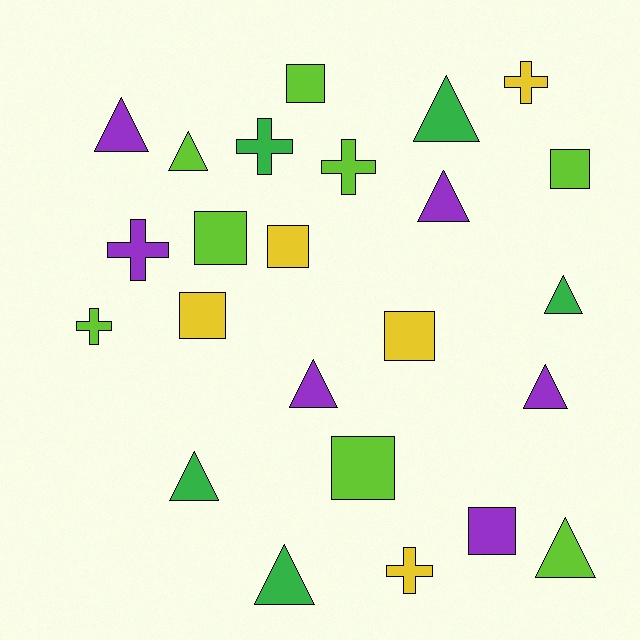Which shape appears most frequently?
Triangle, with 10 objects.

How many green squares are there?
There are no green squares.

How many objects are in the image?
There are 24 objects.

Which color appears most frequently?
Lime, with 8 objects.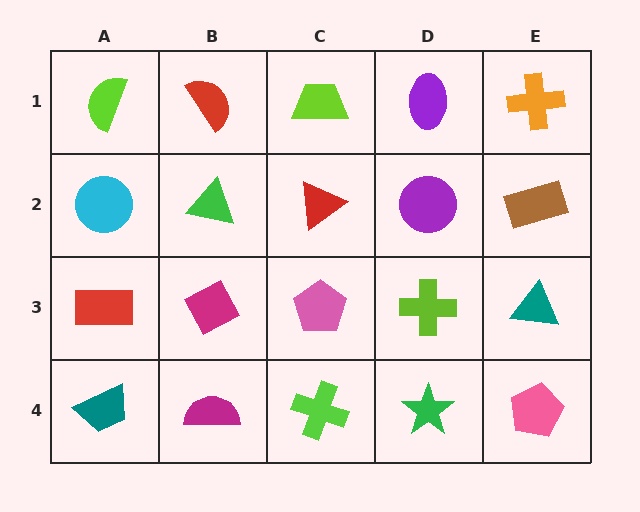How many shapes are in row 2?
5 shapes.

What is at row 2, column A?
A cyan circle.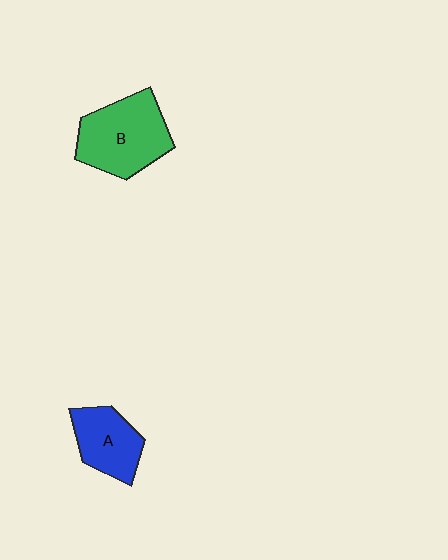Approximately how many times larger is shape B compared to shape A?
Approximately 1.5 times.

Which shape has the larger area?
Shape B (green).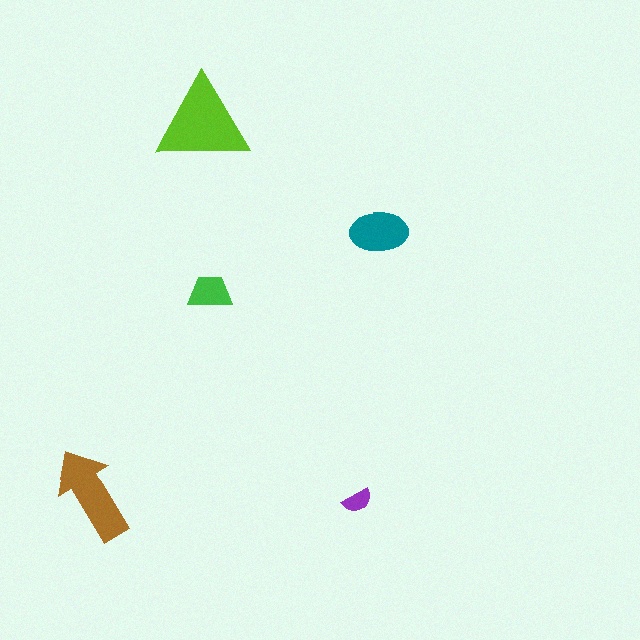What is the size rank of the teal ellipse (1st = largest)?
3rd.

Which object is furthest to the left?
The brown arrow is leftmost.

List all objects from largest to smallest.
The lime triangle, the brown arrow, the teal ellipse, the green trapezoid, the purple semicircle.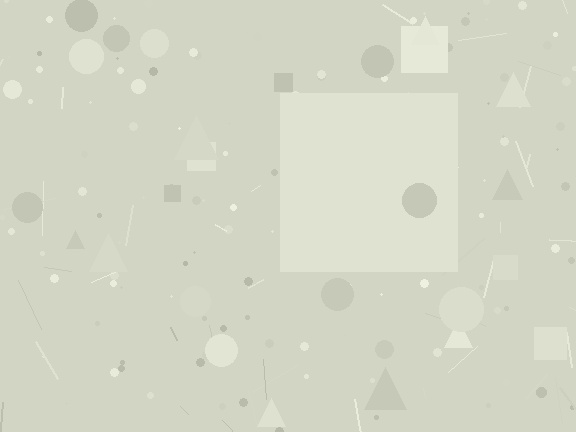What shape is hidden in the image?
A square is hidden in the image.